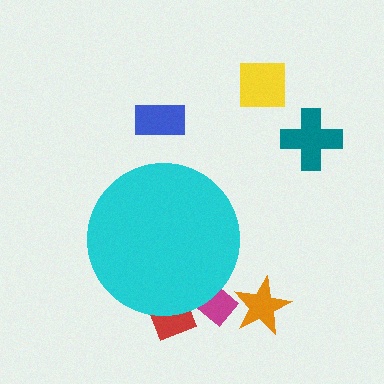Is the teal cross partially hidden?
No, the teal cross is fully visible.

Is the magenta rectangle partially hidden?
Yes, the magenta rectangle is partially hidden behind the cyan circle.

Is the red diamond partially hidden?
Yes, the red diamond is partially hidden behind the cyan circle.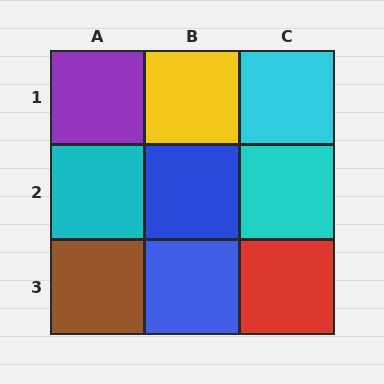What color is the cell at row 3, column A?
Brown.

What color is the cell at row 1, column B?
Yellow.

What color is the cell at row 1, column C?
Cyan.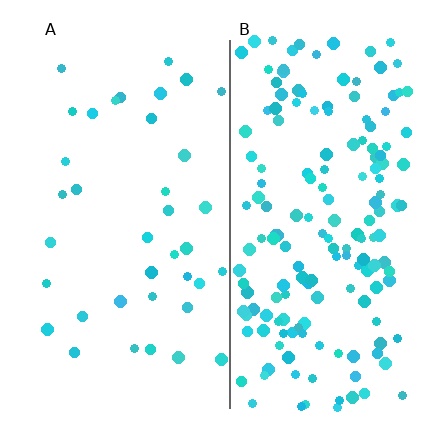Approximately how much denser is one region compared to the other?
Approximately 4.2× — region B over region A.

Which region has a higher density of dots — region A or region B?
B (the right).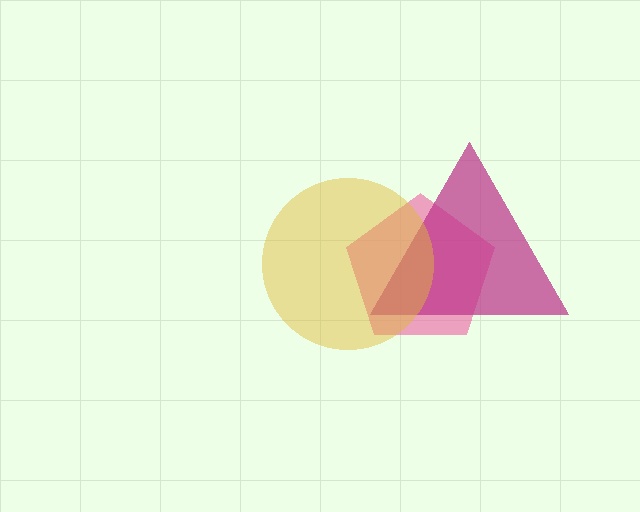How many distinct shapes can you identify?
There are 3 distinct shapes: a pink pentagon, a magenta triangle, a yellow circle.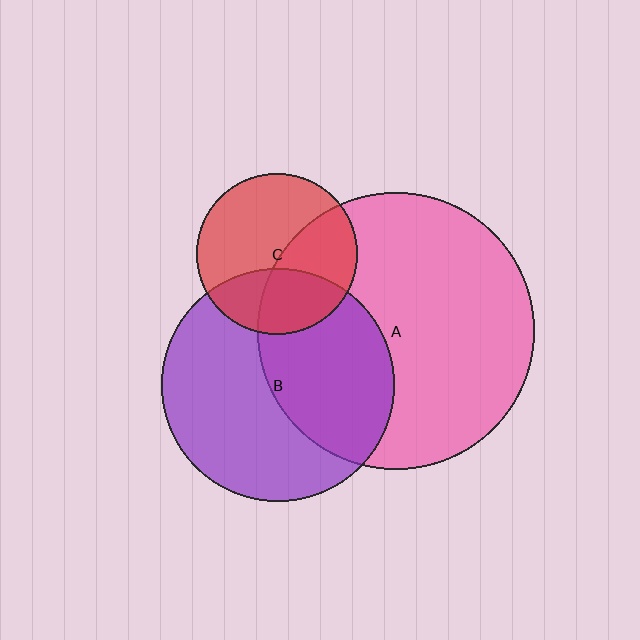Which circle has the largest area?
Circle A (pink).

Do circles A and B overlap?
Yes.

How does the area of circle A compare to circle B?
Approximately 1.4 times.